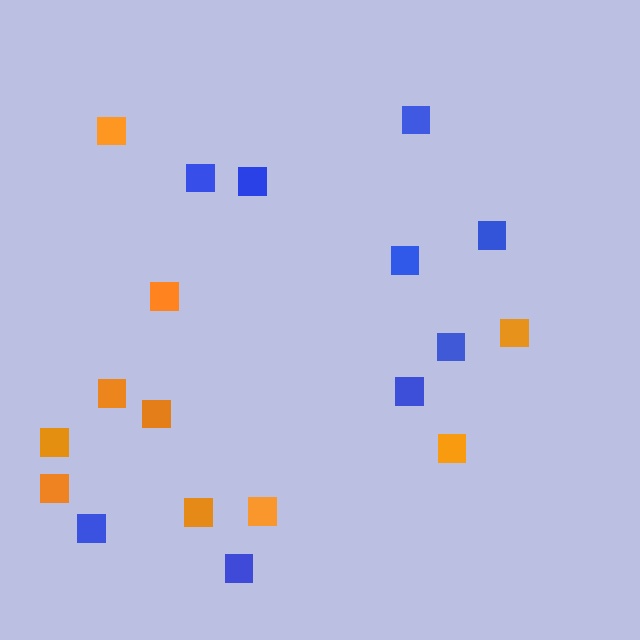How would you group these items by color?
There are 2 groups: one group of blue squares (9) and one group of orange squares (10).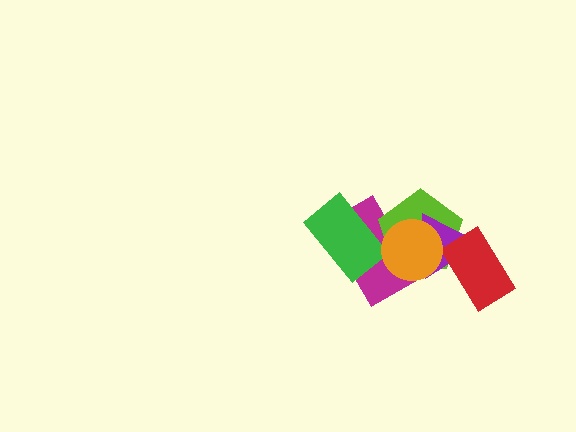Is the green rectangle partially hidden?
No, no other shape covers it.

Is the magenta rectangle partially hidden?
Yes, it is partially covered by another shape.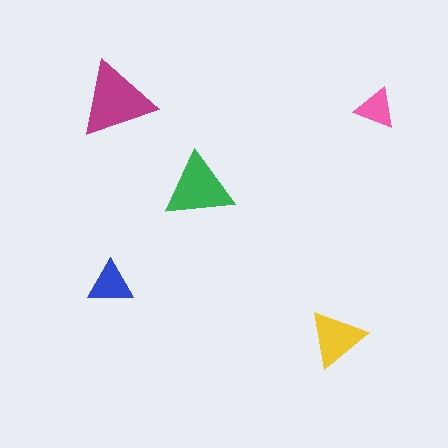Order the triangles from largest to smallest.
the magenta one, the green one, the yellow one, the blue one, the pink one.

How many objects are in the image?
There are 5 objects in the image.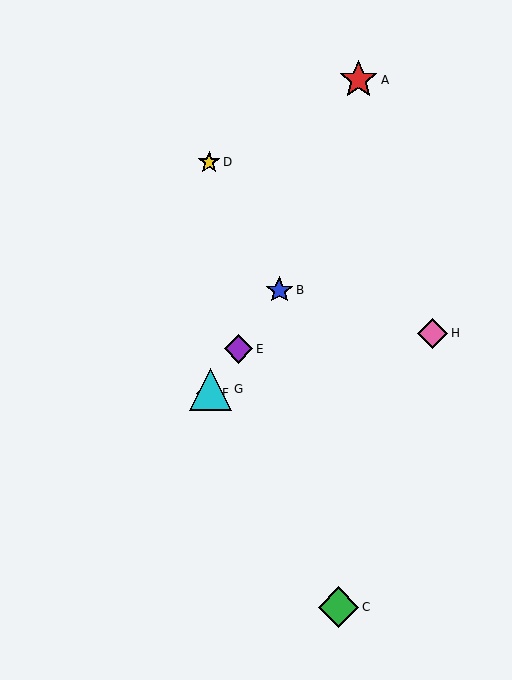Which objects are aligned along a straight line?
Objects B, E, F, G are aligned along a straight line.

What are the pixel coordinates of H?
Object H is at (432, 334).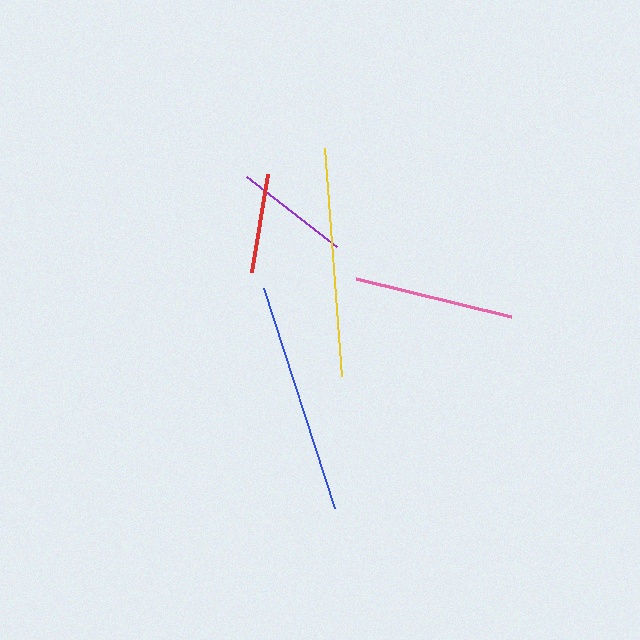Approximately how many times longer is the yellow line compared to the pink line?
The yellow line is approximately 1.4 times the length of the pink line.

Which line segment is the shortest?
The red line is the shortest at approximately 99 pixels.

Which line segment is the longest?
The blue line is the longest at approximately 231 pixels.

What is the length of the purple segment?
The purple segment is approximately 114 pixels long.